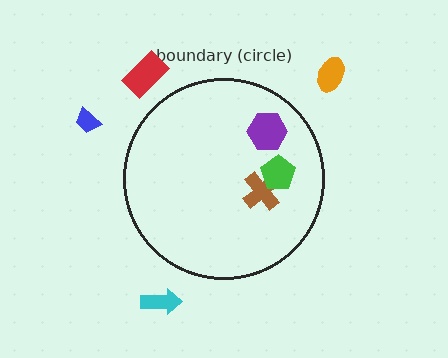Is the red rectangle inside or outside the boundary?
Outside.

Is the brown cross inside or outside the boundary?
Inside.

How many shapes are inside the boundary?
3 inside, 4 outside.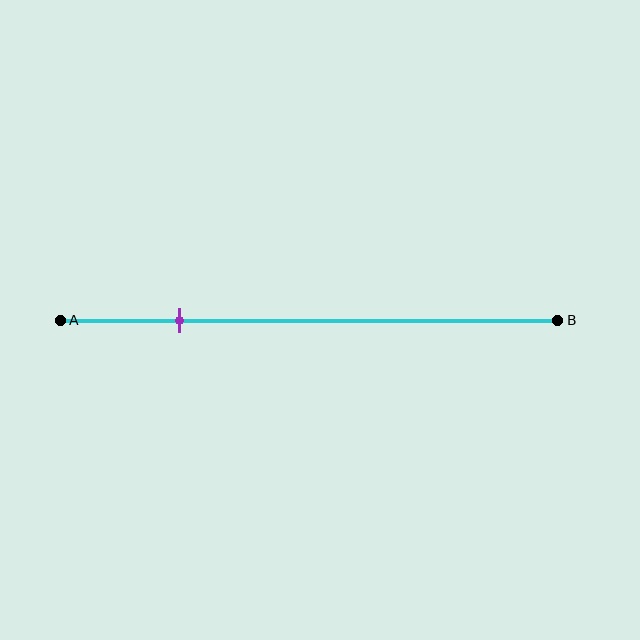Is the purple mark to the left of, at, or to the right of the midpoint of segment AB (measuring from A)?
The purple mark is to the left of the midpoint of segment AB.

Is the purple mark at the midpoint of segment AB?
No, the mark is at about 25% from A, not at the 50% midpoint.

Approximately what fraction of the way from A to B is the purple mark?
The purple mark is approximately 25% of the way from A to B.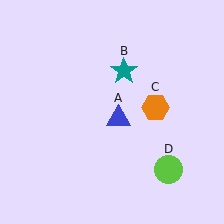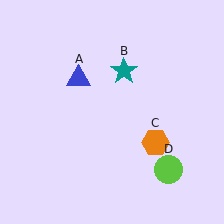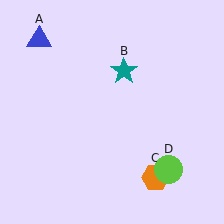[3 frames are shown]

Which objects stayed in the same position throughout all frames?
Teal star (object B) and lime circle (object D) remained stationary.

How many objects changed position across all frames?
2 objects changed position: blue triangle (object A), orange hexagon (object C).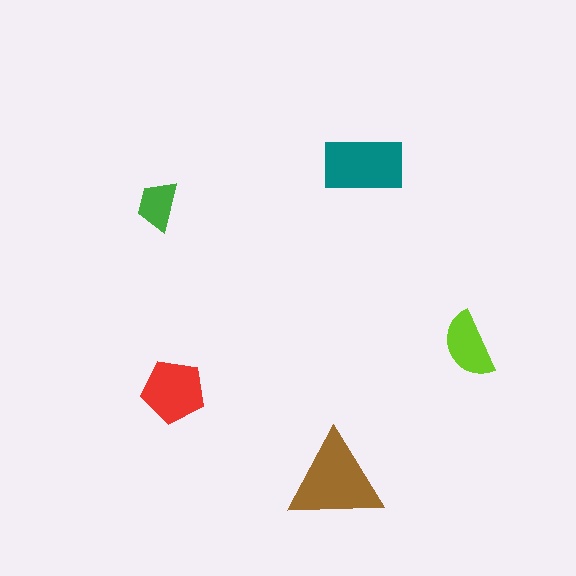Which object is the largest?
The brown triangle.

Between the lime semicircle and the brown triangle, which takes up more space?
The brown triangle.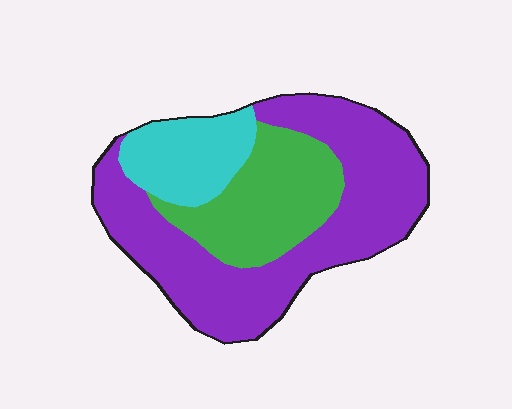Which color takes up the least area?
Cyan, at roughly 15%.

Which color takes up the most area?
Purple, at roughly 55%.